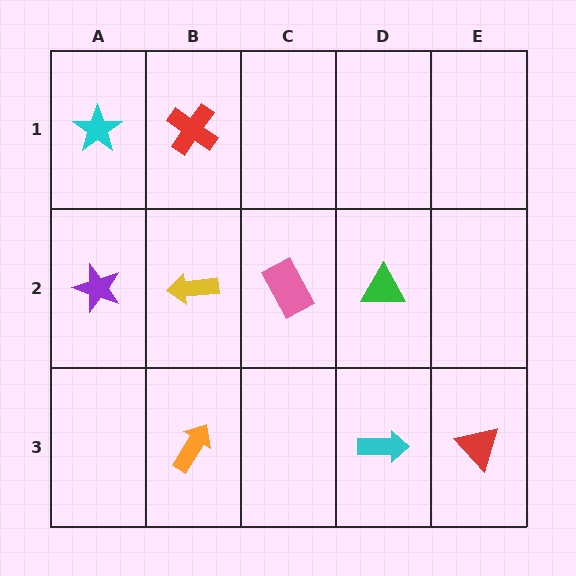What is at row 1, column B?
A red cross.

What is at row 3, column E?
A red triangle.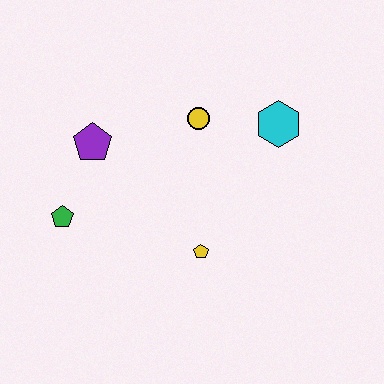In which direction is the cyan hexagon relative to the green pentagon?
The cyan hexagon is to the right of the green pentagon.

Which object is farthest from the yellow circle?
The green pentagon is farthest from the yellow circle.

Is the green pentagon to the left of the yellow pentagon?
Yes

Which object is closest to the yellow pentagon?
The yellow circle is closest to the yellow pentagon.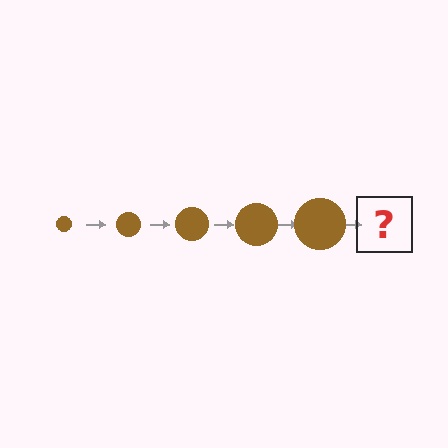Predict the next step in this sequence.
The next step is a brown circle, larger than the previous one.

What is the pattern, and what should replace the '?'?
The pattern is that the circle gets progressively larger each step. The '?' should be a brown circle, larger than the previous one.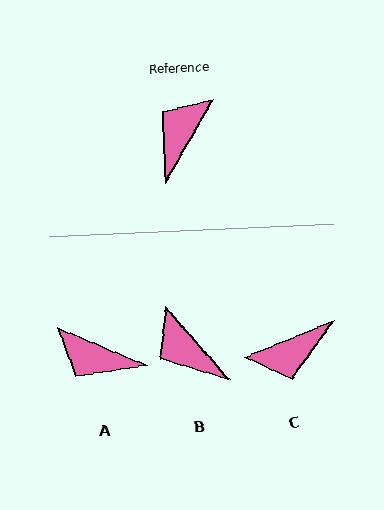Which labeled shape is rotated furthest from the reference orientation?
C, about 142 degrees away.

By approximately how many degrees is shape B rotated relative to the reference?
Approximately 71 degrees counter-clockwise.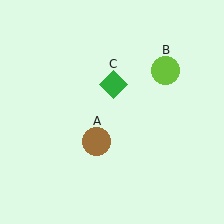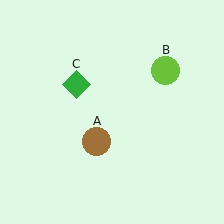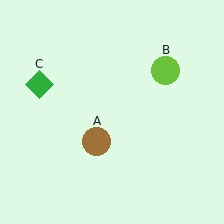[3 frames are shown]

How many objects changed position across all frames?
1 object changed position: green diamond (object C).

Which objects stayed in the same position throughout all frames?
Brown circle (object A) and lime circle (object B) remained stationary.